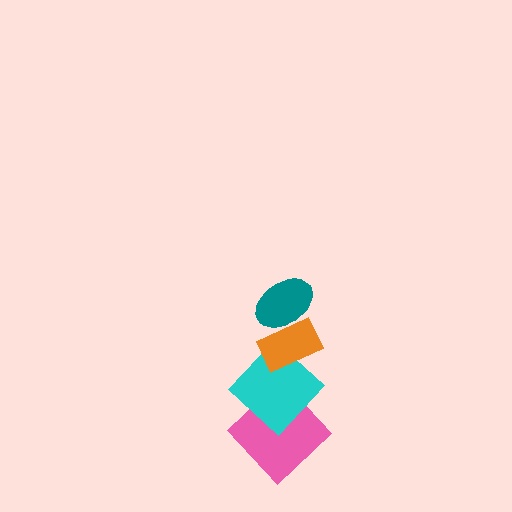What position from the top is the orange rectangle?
The orange rectangle is 2nd from the top.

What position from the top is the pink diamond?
The pink diamond is 4th from the top.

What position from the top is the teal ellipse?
The teal ellipse is 1st from the top.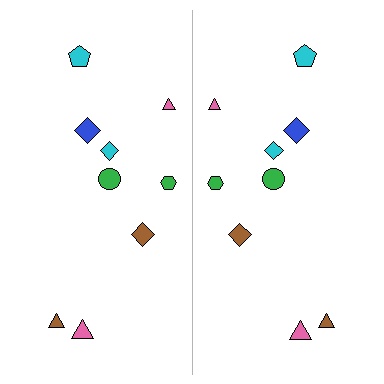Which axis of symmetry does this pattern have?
The pattern has a vertical axis of symmetry running through the center of the image.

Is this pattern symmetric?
Yes, this pattern has bilateral (reflection) symmetry.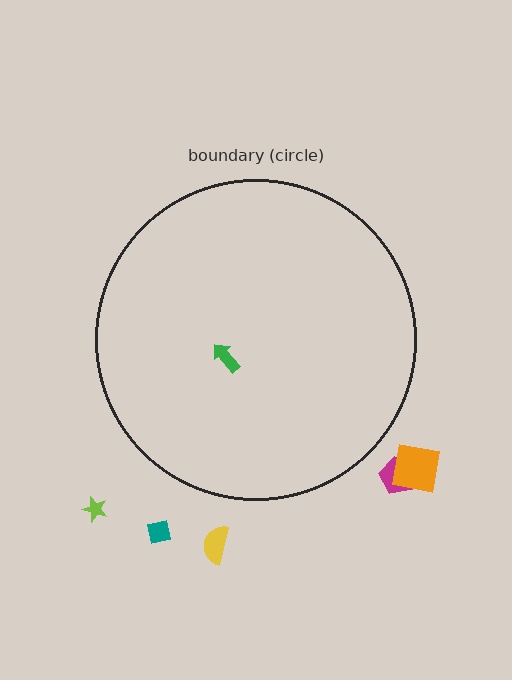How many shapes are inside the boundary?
1 inside, 5 outside.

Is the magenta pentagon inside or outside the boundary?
Outside.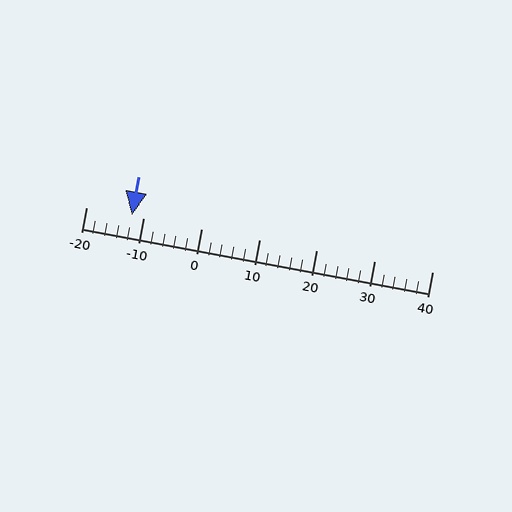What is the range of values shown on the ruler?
The ruler shows values from -20 to 40.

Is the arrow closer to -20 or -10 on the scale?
The arrow is closer to -10.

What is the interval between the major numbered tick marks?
The major tick marks are spaced 10 units apart.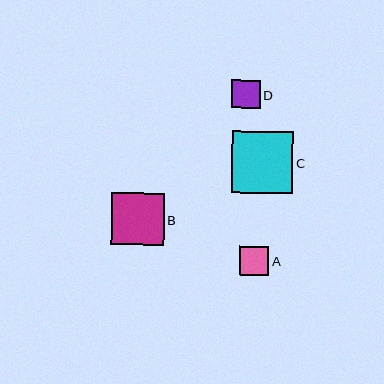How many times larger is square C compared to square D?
Square C is approximately 2.2 times the size of square D.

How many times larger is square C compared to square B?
Square C is approximately 1.2 times the size of square B.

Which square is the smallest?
Square D is the smallest with a size of approximately 28 pixels.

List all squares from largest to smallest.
From largest to smallest: C, B, A, D.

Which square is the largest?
Square C is the largest with a size of approximately 62 pixels.